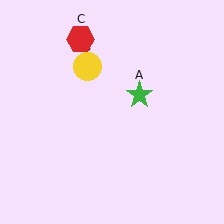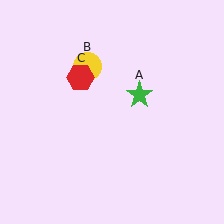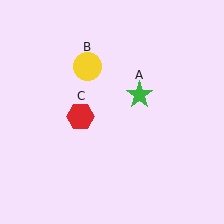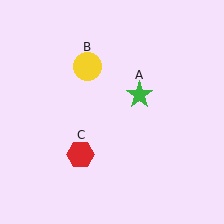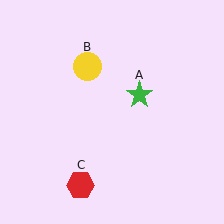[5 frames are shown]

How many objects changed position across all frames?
1 object changed position: red hexagon (object C).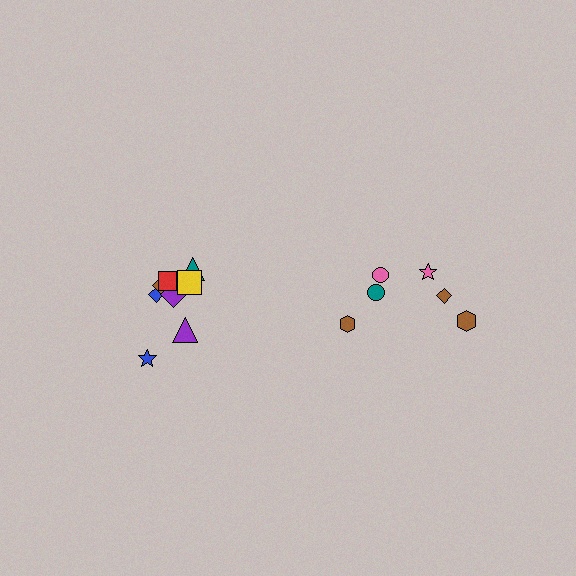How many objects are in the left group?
There are 8 objects.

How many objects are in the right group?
There are 6 objects.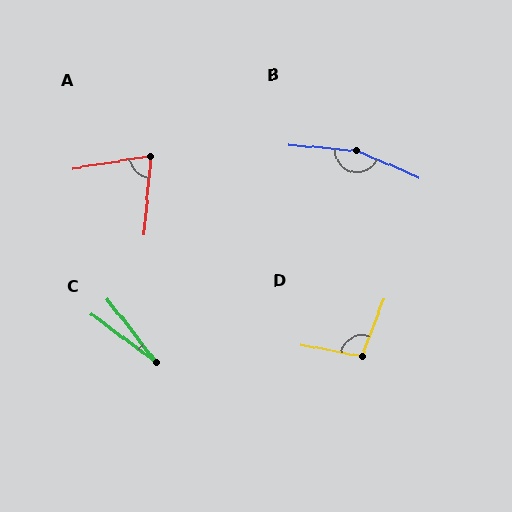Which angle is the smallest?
C, at approximately 16 degrees.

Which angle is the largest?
B, at approximately 162 degrees.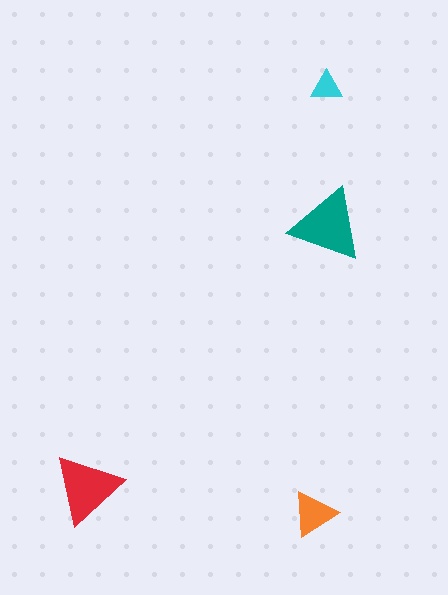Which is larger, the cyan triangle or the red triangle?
The red one.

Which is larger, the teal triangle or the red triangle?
The teal one.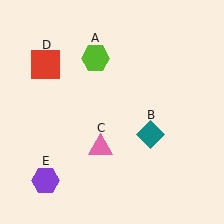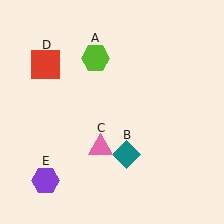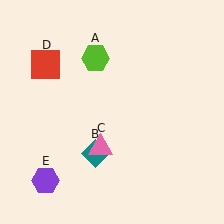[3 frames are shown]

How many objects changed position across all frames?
1 object changed position: teal diamond (object B).